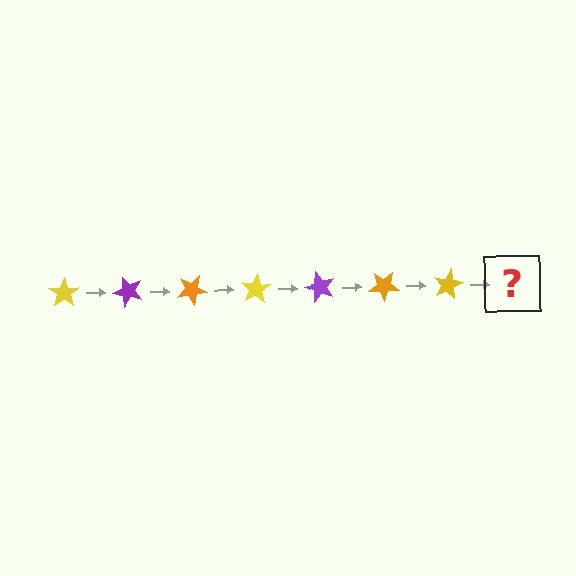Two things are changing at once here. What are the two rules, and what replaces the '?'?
The two rules are that it rotates 50 degrees each step and the color cycles through yellow, purple, and orange. The '?' should be a purple star, rotated 350 degrees from the start.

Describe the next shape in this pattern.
It should be a purple star, rotated 350 degrees from the start.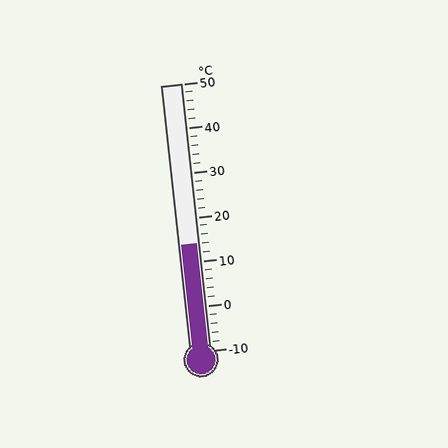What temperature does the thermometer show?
The thermometer shows approximately 14°C.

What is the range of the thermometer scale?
The thermometer scale ranges from -10°C to 50°C.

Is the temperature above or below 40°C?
The temperature is below 40°C.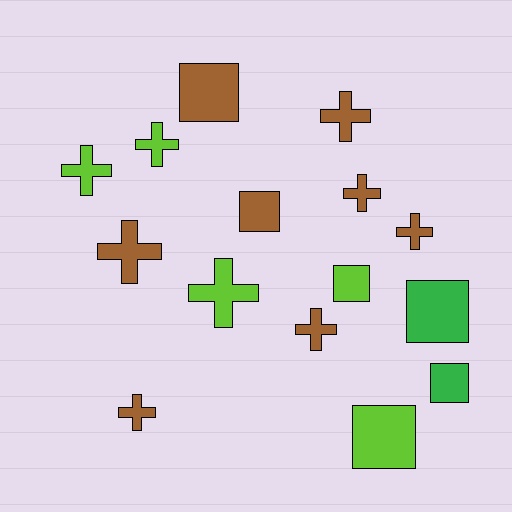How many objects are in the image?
There are 15 objects.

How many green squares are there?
There are 2 green squares.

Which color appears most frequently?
Brown, with 8 objects.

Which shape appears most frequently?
Cross, with 9 objects.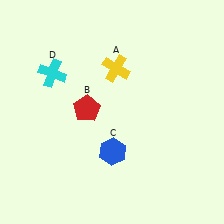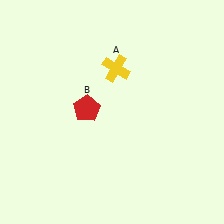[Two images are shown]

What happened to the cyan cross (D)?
The cyan cross (D) was removed in Image 2. It was in the top-left area of Image 1.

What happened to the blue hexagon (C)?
The blue hexagon (C) was removed in Image 2. It was in the bottom-right area of Image 1.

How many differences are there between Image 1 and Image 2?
There are 2 differences between the two images.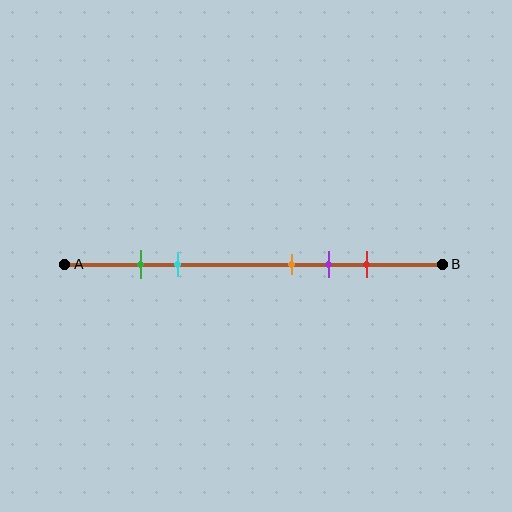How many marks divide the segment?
There are 5 marks dividing the segment.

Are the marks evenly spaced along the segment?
No, the marks are not evenly spaced.